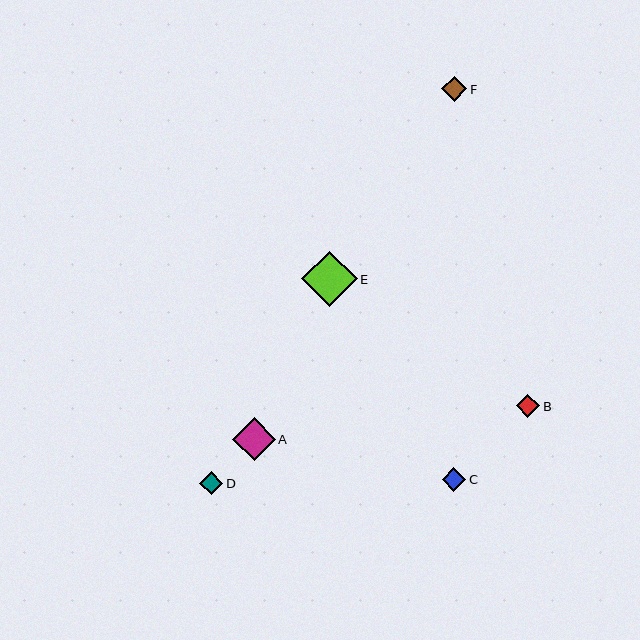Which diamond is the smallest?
Diamond D is the smallest with a size of approximately 23 pixels.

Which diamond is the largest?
Diamond E is the largest with a size of approximately 55 pixels.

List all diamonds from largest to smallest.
From largest to smallest: E, A, F, C, B, D.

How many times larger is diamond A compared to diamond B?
Diamond A is approximately 1.8 times the size of diamond B.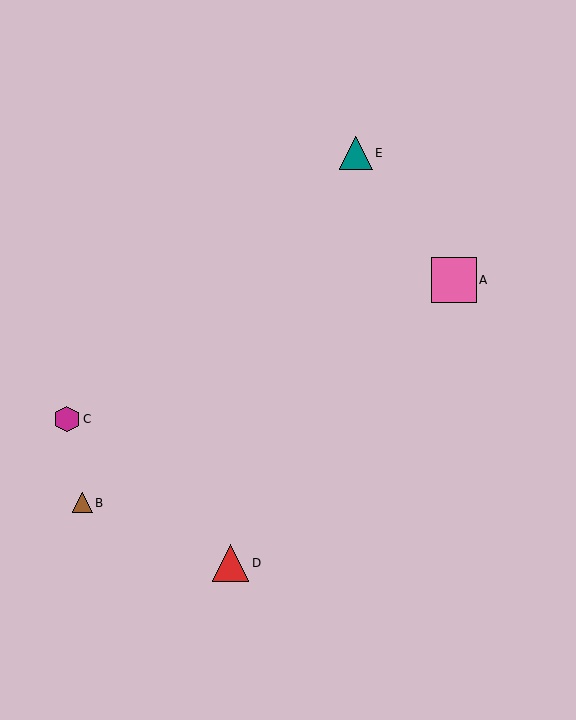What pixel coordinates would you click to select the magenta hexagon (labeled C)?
Click at (67, 419) to select the magenta hexagon C.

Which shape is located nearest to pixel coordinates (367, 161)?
The teal triangle (labeled E) at (356, 153) is nearest to that location.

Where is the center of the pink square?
The center of the pink square is at (454, 280).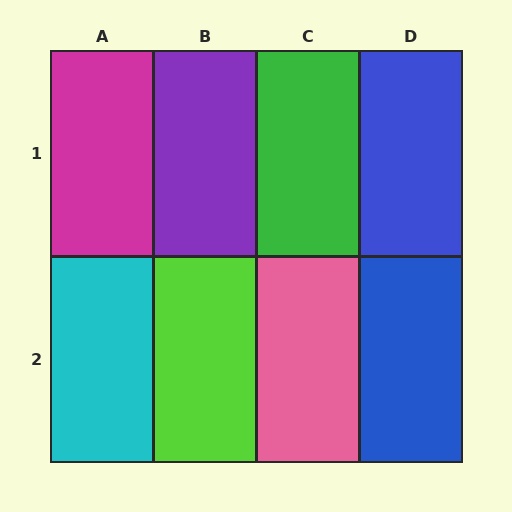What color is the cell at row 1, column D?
Blue.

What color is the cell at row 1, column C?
Green.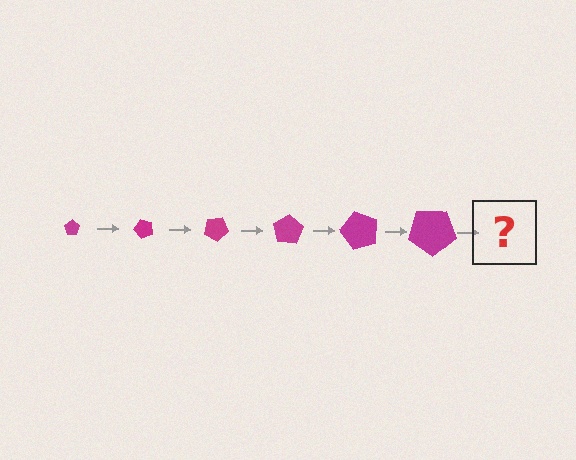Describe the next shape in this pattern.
It should be a pentagon, larger than the previous one and rotated 300 degrees from the start.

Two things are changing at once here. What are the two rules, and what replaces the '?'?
The two rules are that the pentagon grows larger each step and it rotates 50 degrees each step. The '?' should be a pentagon, larger than the previous one and rotated 300 degrees from the start.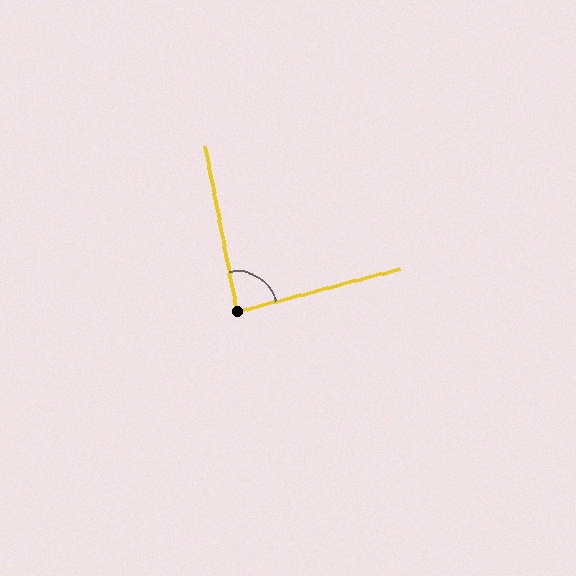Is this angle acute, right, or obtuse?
It is approximately a right angle.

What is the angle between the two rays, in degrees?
Approximately 86 degrees.